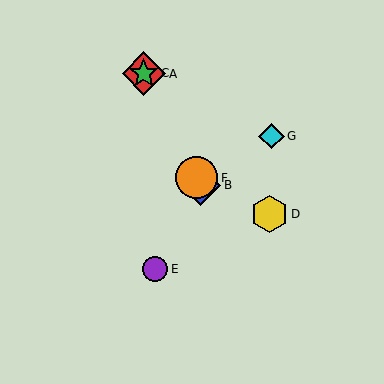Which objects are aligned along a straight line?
Objects A, B, C, F are aligned along a straight line.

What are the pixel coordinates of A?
Object A is at (144, 74).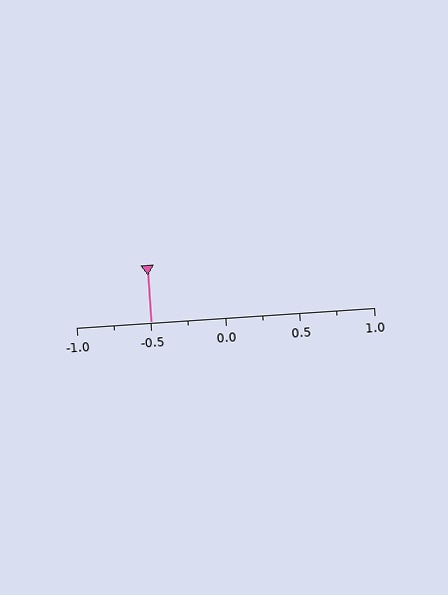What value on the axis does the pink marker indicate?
The marker indicates approximately -0.5.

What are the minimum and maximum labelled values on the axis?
The axis runs from -1.0 to 1.0.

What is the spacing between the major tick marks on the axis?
The major ticks are spaced 0.5 apart.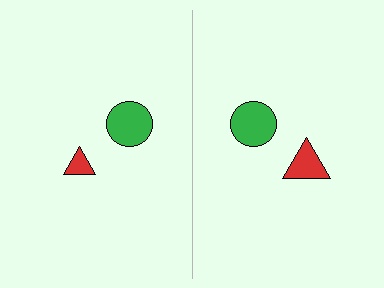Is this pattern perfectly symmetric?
No, the pattern is not perfectly symmetric. The red triangle on the right side has a different size than its mirror counterpart.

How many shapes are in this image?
There are 4 shapes in this image.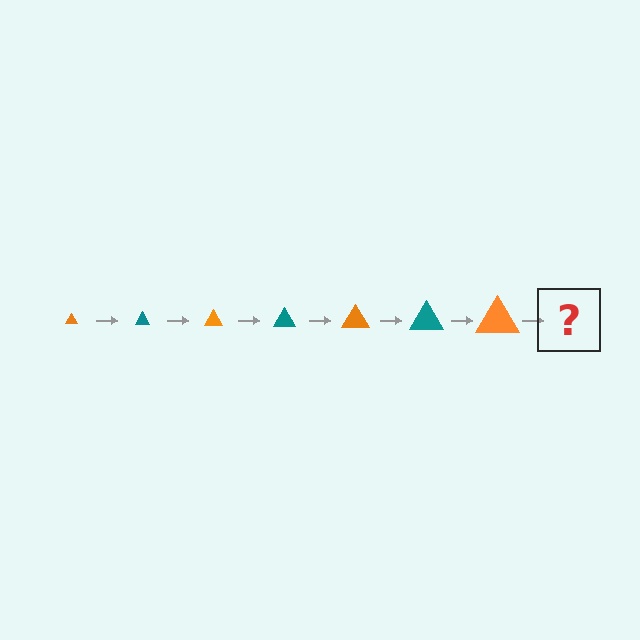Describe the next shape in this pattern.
It should be a teal triangle, larger than the previous one.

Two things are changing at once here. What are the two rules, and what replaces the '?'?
The two rules are that the triangle grows larger each step and the color cycles through orange and teal. The '?' should be a teal triangle, larger than the previous one.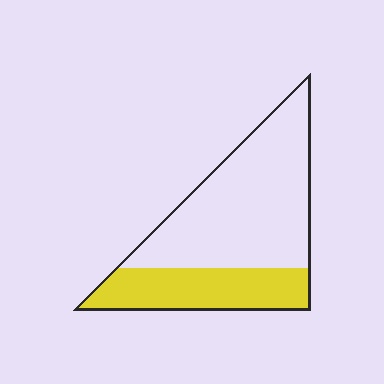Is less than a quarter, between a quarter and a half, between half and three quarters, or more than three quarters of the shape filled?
Between a quarter and a half.